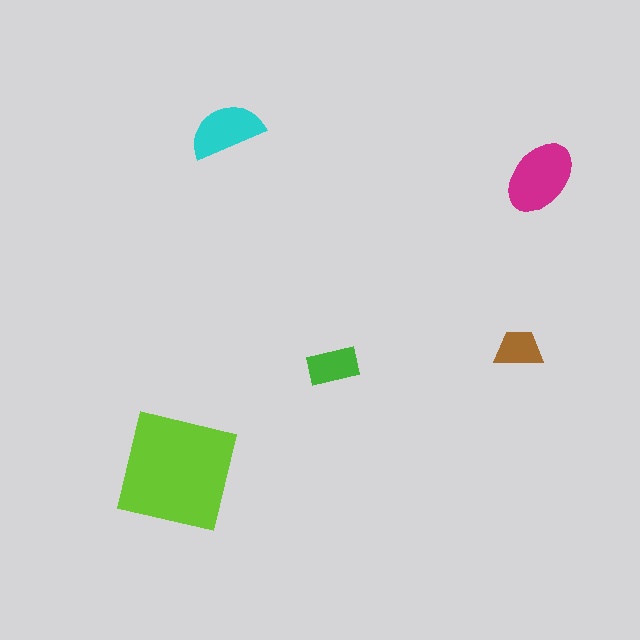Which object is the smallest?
The brown trapezoid.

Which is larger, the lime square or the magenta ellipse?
The lime square.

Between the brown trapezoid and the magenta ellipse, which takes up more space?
The magenta ellipse.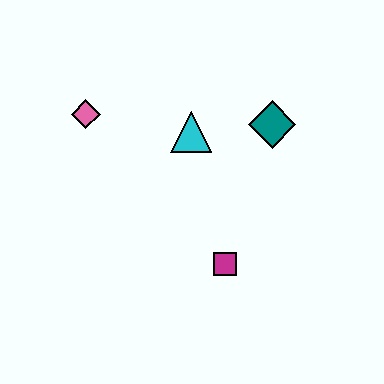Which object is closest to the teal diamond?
The cyan triangle is closest to the teal diamond.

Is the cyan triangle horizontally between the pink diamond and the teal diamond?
Yes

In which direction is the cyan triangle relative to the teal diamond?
The cyan triangle is to the left of the teal diamond.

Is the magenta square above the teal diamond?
No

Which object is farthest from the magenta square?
The pink diamond is farthest from the magenta square.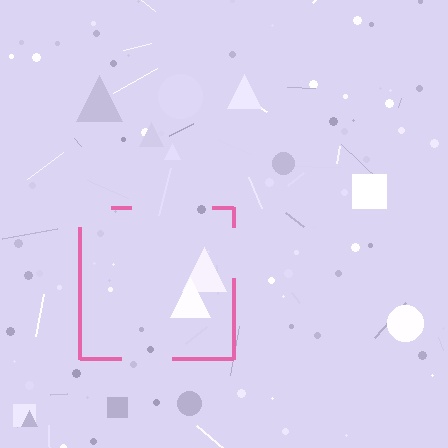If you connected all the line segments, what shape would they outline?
They would outline a square.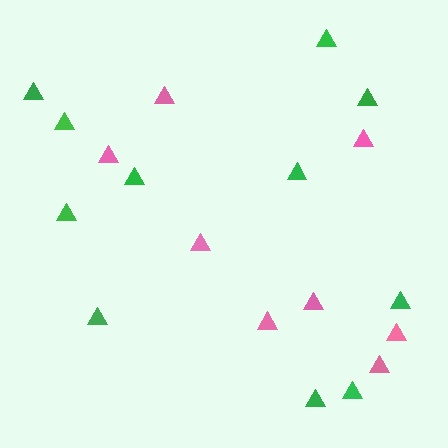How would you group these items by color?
There are 2 groups: one group of green triangles (11) and one group of pink triangles (8).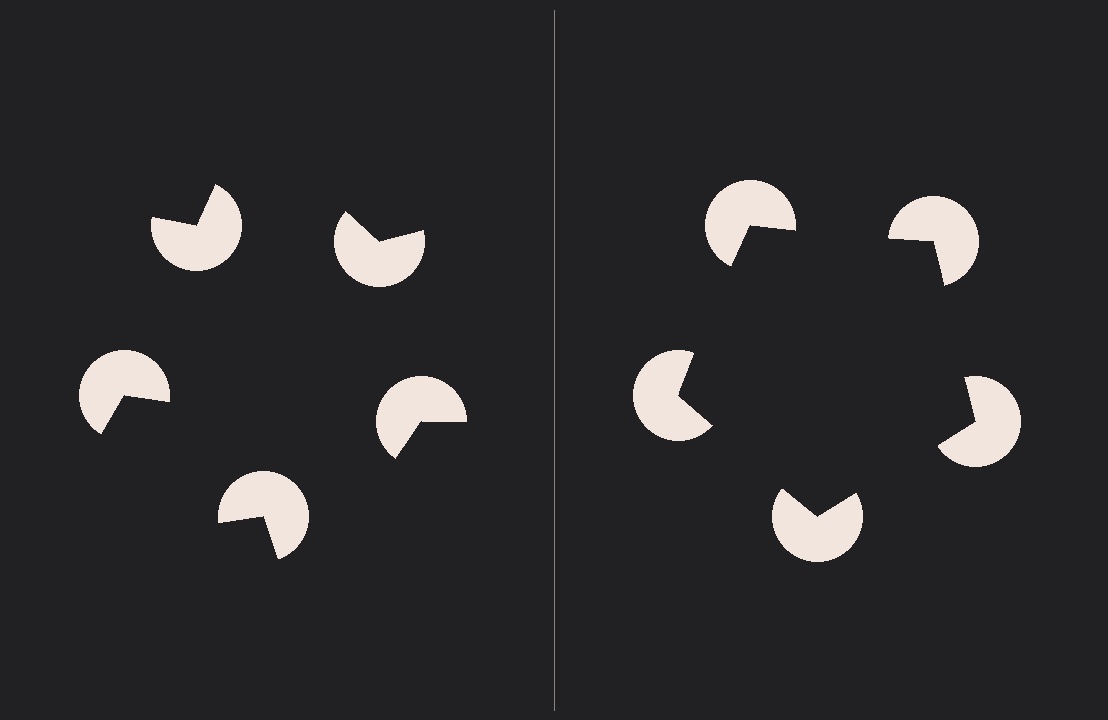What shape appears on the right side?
An illusory pentagon.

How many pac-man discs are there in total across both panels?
10 — 5 on each side.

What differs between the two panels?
The pac-man discs are positioned identically on both sides; only the wedge orientations differ. On the right they align to a pentagon; on the left they are misaligned.